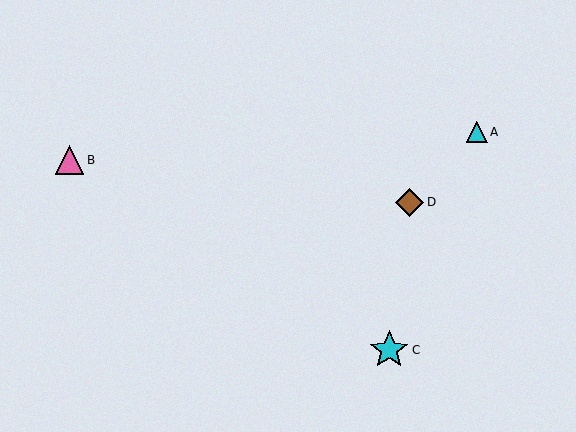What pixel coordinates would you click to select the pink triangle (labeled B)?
Click at (69, 160) to select the pink triangle B.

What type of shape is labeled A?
Shape A is a cyan triangle.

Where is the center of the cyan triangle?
The center of the cyan triangle is at (477, 132).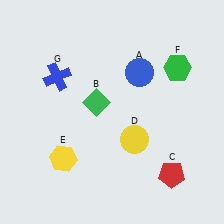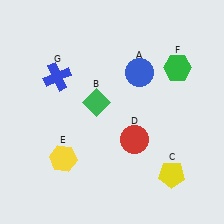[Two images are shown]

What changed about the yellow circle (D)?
In Image 1, D is yellow. In Image 2, it changed to red.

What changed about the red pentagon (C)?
In Image 1, C is red. In Image 2, it changed to yellow.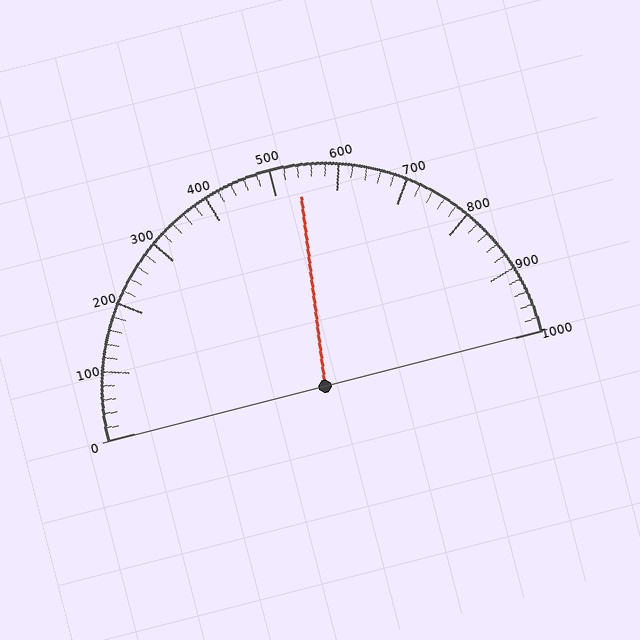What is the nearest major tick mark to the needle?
The nearest major tick mark is 500.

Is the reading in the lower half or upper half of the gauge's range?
The reading is in the upper half of the range (0 to 1000).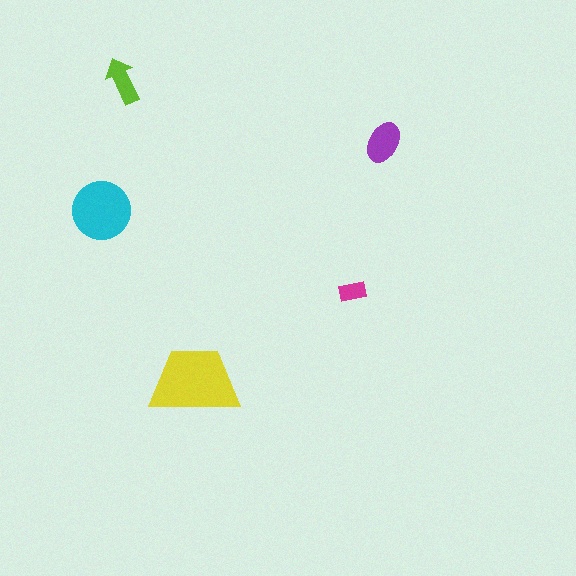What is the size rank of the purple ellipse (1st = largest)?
3rd.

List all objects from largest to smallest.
The yellow trapezoid, the cyan circle, the purple ellipse, the lime arrow, the magenta rectangle.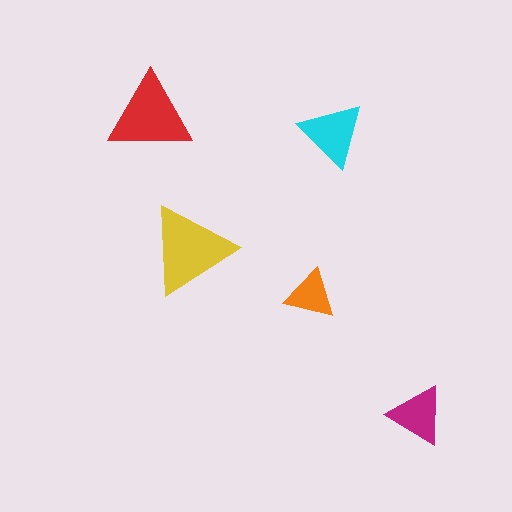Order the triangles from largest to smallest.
the yellow one, the red one, the cyan one, the magenta one, the orange one.